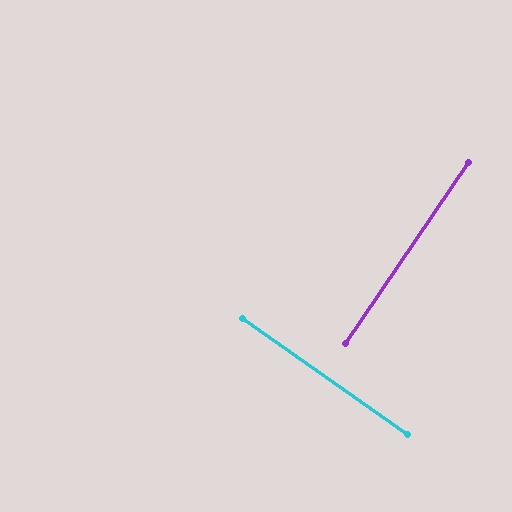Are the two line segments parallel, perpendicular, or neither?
Perpendicular — they meet at approximately 89°.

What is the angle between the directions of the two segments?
Approximately 89 degrees.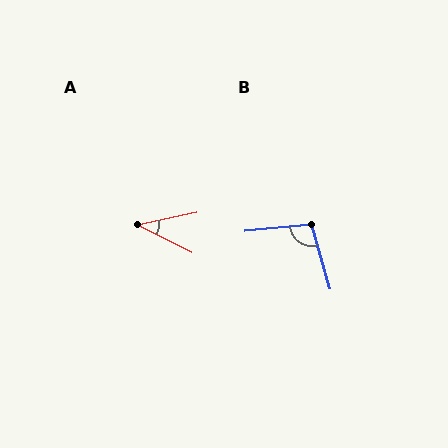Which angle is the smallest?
A, at approximately 39 degrees.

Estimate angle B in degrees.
Approximately 100 degrees.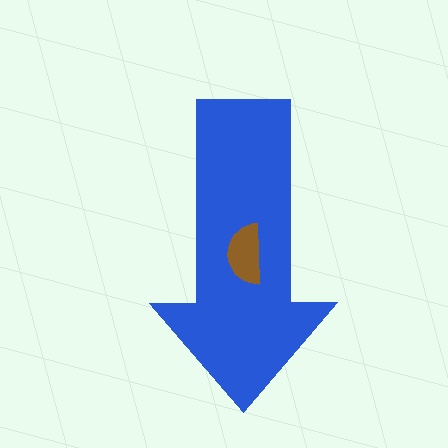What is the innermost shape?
The brown semicircle.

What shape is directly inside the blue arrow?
The brown semicircle.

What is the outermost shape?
The blue arrow.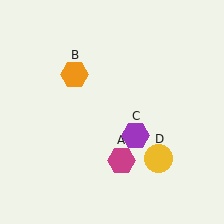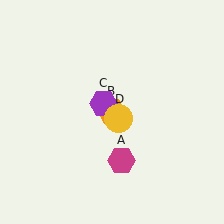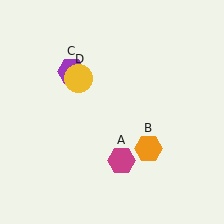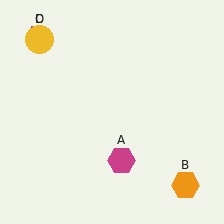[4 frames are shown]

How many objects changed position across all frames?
3 objects changed position: orange hexagon (object B), purple hexagon (object C), yellow circle (object D).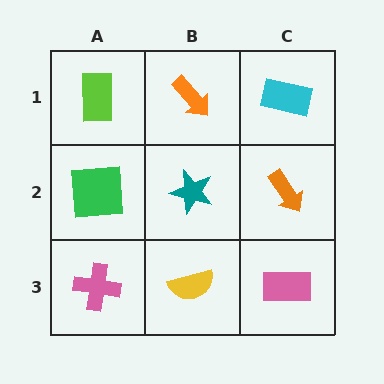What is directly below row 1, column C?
An orange arrow.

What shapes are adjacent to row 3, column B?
A teal star (row 2, column B), a pink cross (row 3, column A), a pink rectangle (row 3, column C).